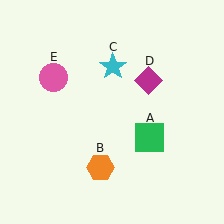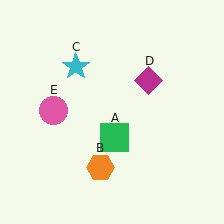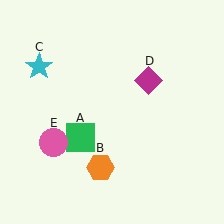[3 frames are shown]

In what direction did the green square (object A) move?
The green square (object A) moved left.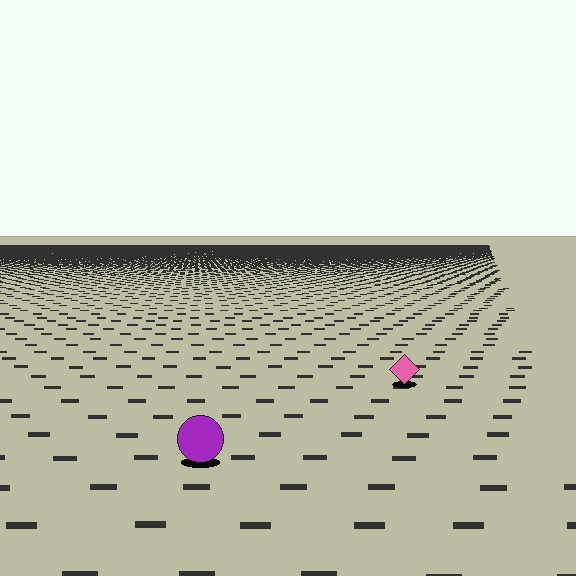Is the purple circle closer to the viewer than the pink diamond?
Yes. The purple circle is closer — you can tell from the texture gradient: the ground texture is coarser near it.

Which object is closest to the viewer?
The purple circle is closest. The texture marks near it are larger and more spread out.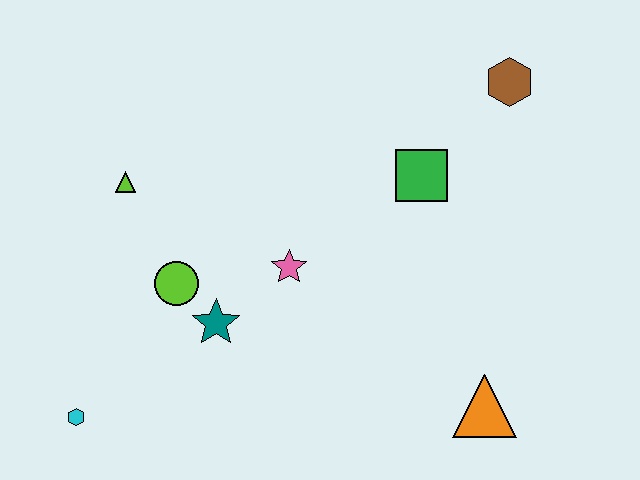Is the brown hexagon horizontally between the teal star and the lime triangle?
No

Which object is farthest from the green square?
The cyan hexagon is farthest from the green square.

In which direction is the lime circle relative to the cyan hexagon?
The lime circle is above the cyan hexagon.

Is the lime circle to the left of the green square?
Yes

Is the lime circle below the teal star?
No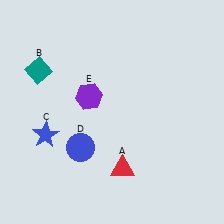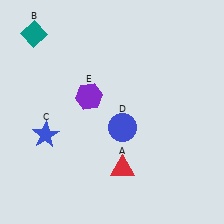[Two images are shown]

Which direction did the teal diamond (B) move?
The teal diamond (B) moved up.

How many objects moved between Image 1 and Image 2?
2 objects moved between the two images.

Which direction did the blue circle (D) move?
The blue circle (D) moved right.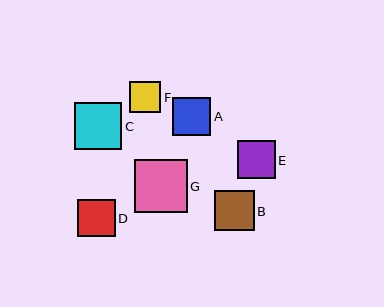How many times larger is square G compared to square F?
Square G is approximately 1.7 times the size of square F.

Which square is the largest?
Square G is the largest with a size of approximately 53 pixels.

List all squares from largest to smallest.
From largest to smallest: G, C, B, A, D, E, F.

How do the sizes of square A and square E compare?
Square A and square E are approximately the same size.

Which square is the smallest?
Square F is the smallest with a size of approximately 31 pixels.